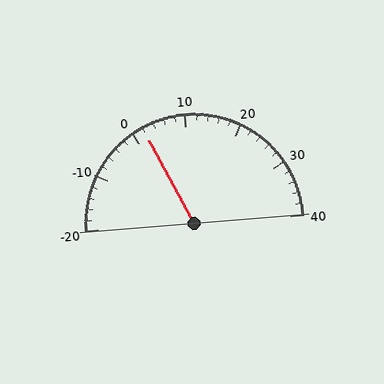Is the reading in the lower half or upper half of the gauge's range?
The reading is in the lower half of the range (-20 to 40).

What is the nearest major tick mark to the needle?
The nearest major tick mark is 0.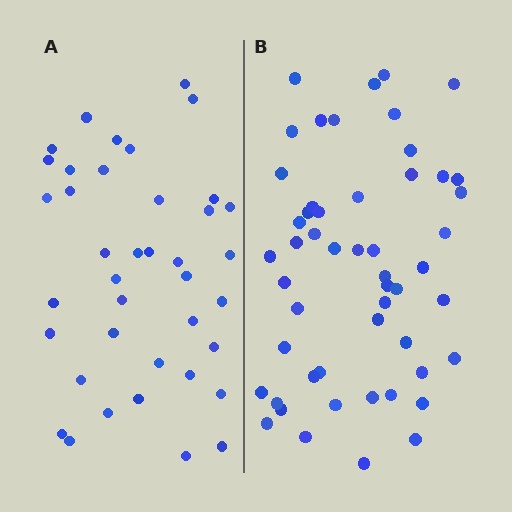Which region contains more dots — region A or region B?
Region B (the right region) has more dots.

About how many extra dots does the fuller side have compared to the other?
Region B has approximately 15 more dots than region A.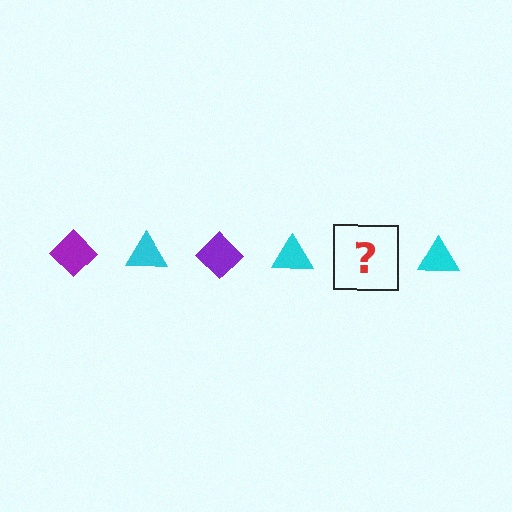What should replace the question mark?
The question mark should be replaced with a purple diamond.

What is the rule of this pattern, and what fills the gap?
The rule is that the pattern alternates between purple diamond and cyan triangle. The gap should be filled with a purple diamond.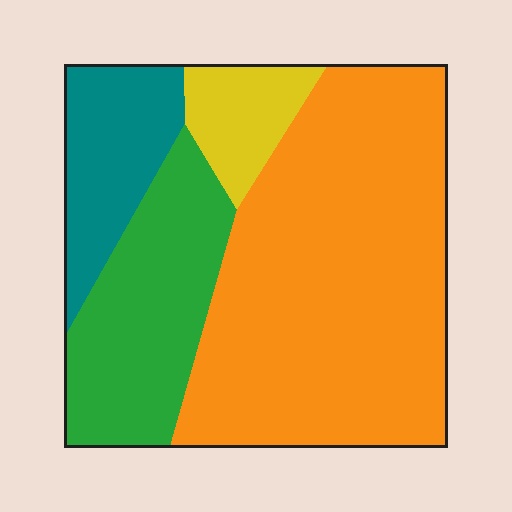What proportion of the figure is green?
Green covers 22% of the figure.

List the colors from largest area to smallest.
From largest to smallest: orange, green, teal, yellow.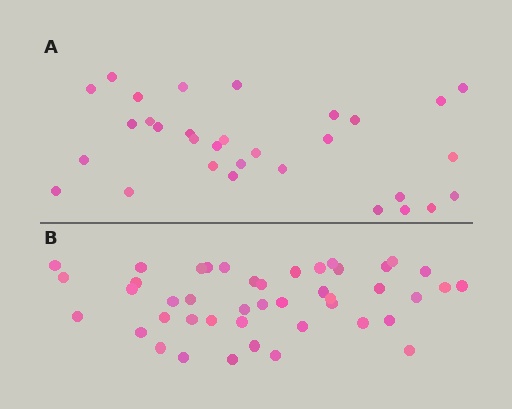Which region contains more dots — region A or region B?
Region B (the bottom region) has more dots.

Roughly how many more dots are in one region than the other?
Region B has approximately 15 more dots than region A.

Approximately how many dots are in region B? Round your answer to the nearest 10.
About 40 dots. (The exact count is 44, which rounds to 40.)